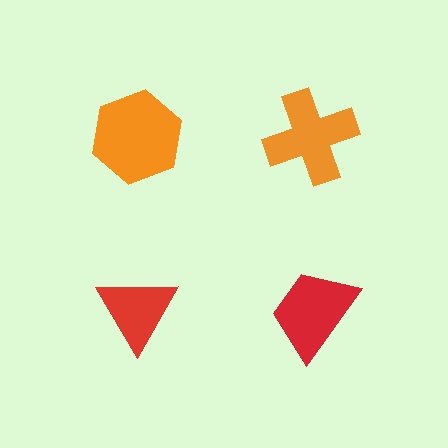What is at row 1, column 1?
An orange hexagon.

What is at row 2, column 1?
A red triangle.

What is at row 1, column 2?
An orange cross.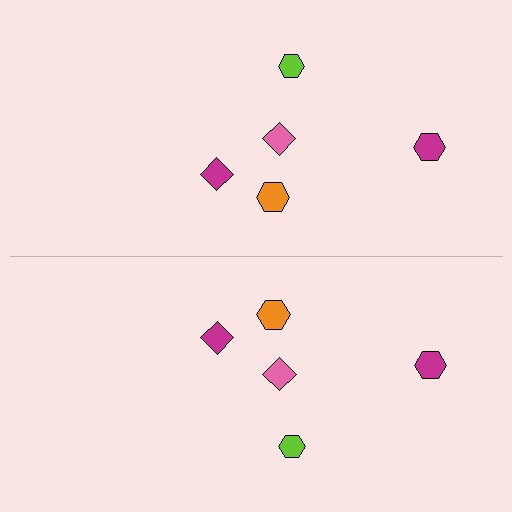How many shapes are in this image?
There are 10 shapes in this image.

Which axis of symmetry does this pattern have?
The pattern has a horizontal axis of symmetry running through the center of the image.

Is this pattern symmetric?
Yes, this pattern has bilateral (reflection) symmetry.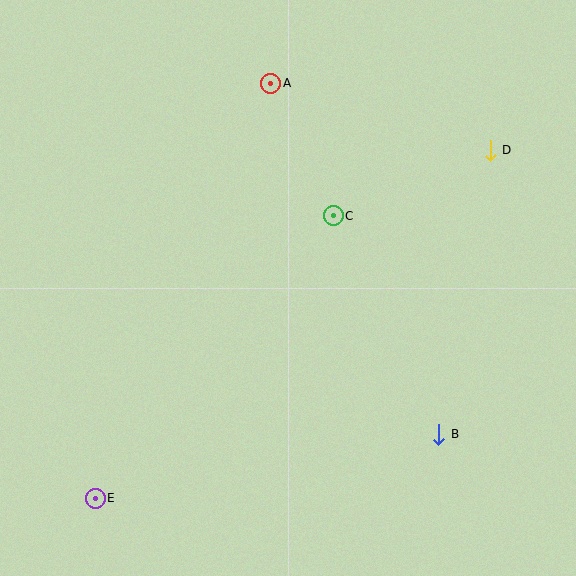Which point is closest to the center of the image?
Point C at (333, 216) is closest to the center.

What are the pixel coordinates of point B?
Point B is at (439, 434).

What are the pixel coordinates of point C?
Point C is at (333, 216).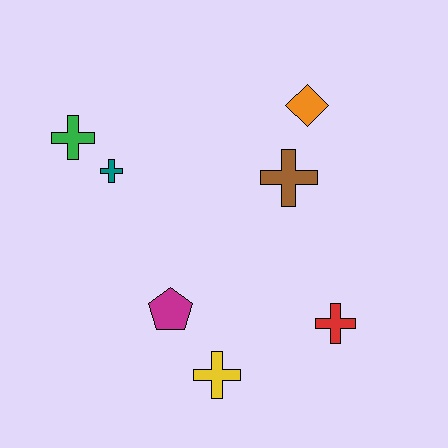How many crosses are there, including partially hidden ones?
There are 5 crosses.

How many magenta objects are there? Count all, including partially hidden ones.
There is 1 magenta object.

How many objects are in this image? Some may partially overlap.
There are 7 objects.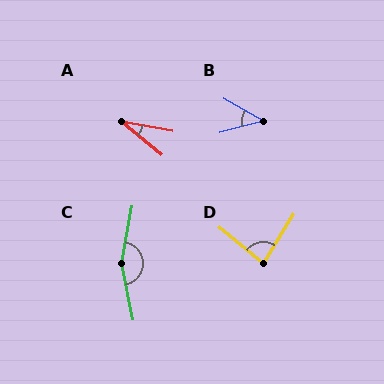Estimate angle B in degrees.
Approximately 44 degrees.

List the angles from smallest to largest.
A (29°), B (44°), D (83°), C (158°).